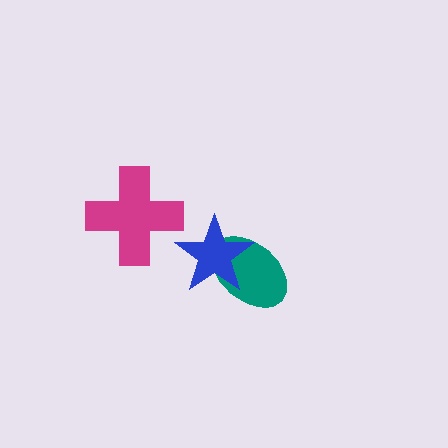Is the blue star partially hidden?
No, no other shape covers it.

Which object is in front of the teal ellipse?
The blue star is in front of the teal ellipse.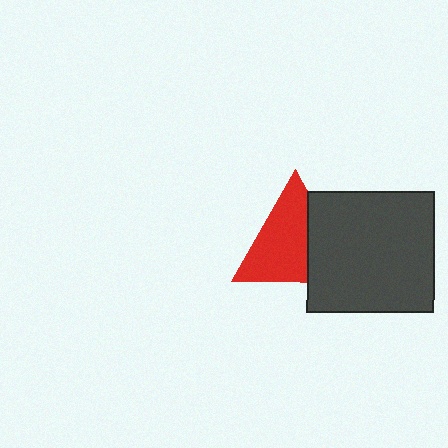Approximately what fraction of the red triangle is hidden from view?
Roughly 34% of the red triangle is hidden behind the dark gray rectangle.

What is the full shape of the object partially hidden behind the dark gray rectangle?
The partially hidden object is a red triangle.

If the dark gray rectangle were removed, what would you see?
You would see the complete red triangle.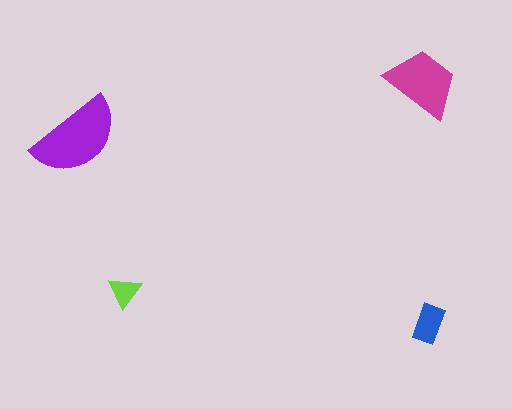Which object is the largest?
The purple semicircle.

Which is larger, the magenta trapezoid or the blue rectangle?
The magenta trapezoid.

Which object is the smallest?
The lime triangle.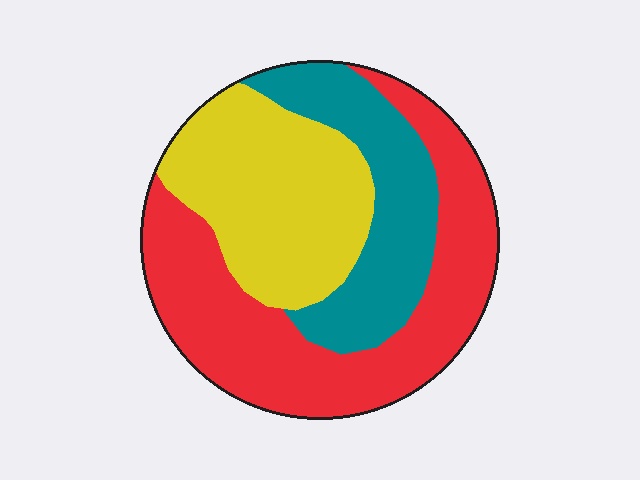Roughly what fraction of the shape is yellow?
Yellow takes up between a sixth and a third of the shape.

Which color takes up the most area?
Red, at roughly 45%.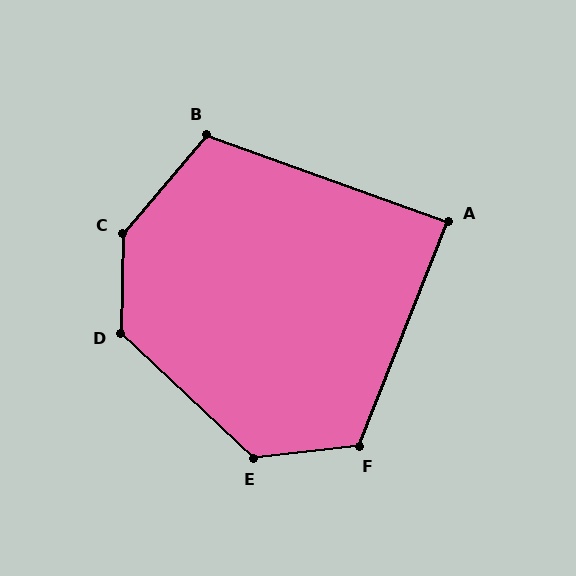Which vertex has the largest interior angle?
C, at approximately 141 degrees.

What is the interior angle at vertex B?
Approximately 110 degrees (obtuse).